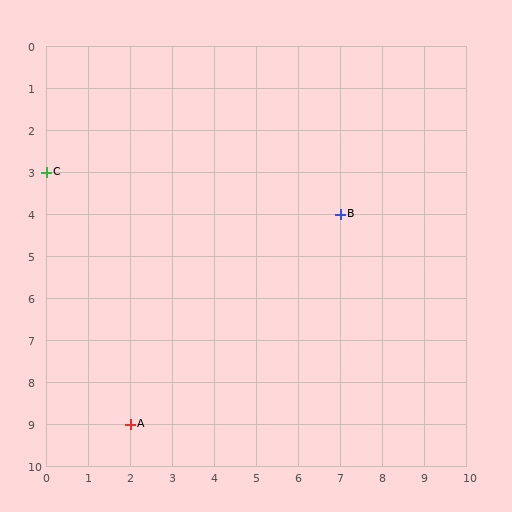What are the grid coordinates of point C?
Point C is at grid coordinates (0, 3).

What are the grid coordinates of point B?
Point B is at grid coordinates (7, 4).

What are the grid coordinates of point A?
Point A is at grid coordinates (2, 9).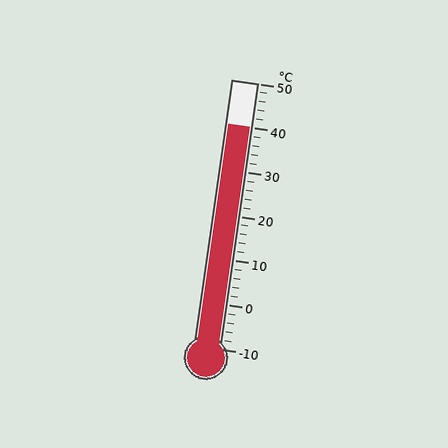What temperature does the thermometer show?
The thermometer shows approximately 40°C.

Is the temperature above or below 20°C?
The temperature is above 20°C.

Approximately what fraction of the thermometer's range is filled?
The thermometer is filled to approximately 85% of its range.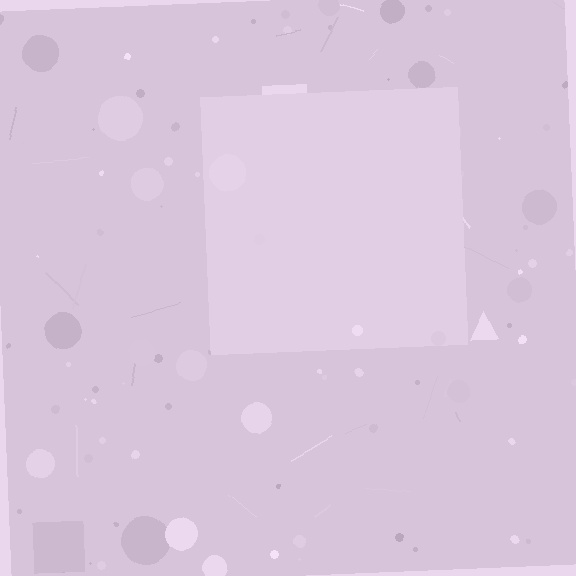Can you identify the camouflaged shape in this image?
The camouflaged shape is a square.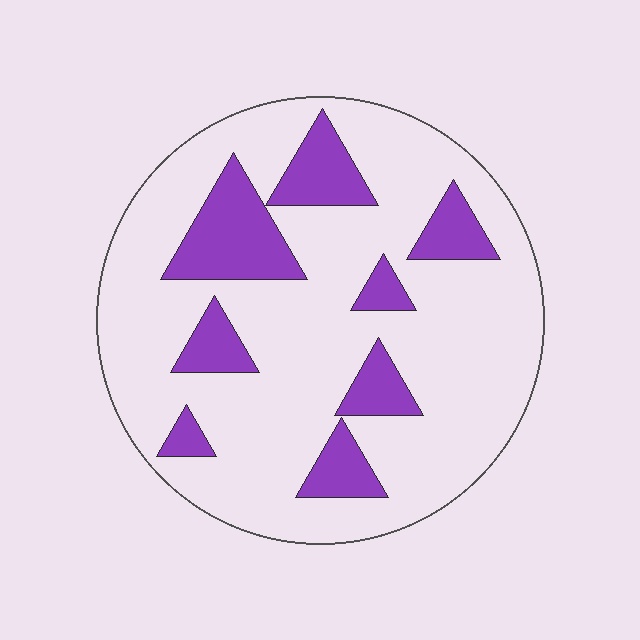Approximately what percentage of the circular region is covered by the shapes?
Approximately 20%.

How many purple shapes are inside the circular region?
8.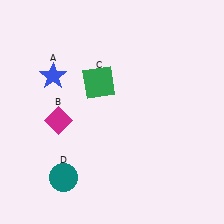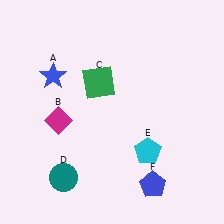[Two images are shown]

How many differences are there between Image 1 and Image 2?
There are 2 differences between the two images.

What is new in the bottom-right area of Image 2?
A blue pentagon (F) was added in the bottom-right area of Image 2.